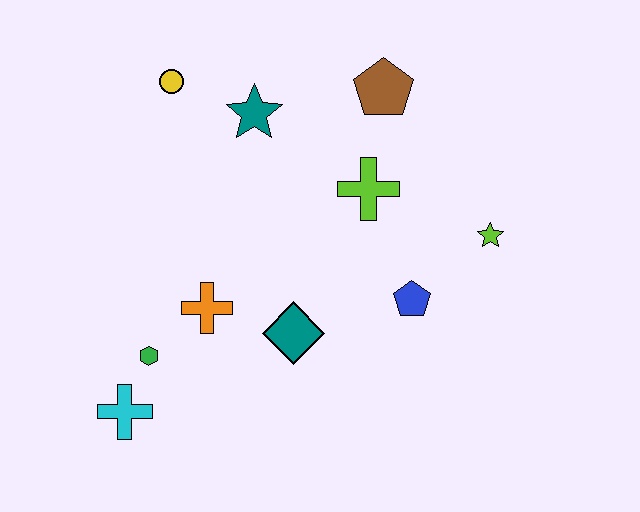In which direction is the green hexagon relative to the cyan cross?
The green hexagon is above the cyan cross.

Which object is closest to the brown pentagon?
The lime cross is closest to the brown pentagon.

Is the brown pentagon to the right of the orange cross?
Yes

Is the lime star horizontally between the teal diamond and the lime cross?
No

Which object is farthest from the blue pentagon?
The yellow circle is farthest from the blue pentagon.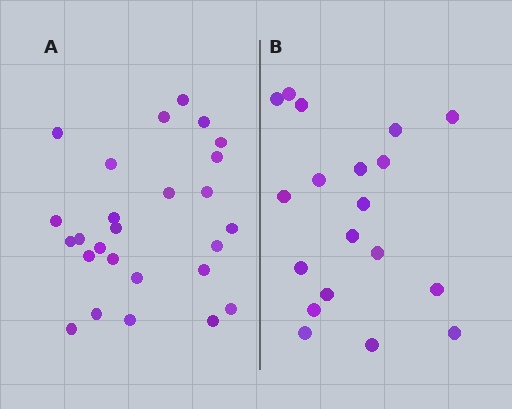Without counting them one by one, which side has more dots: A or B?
Region A (the left region) has more dots.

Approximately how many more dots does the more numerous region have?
Region A has roughly 8 or so more dots than region B.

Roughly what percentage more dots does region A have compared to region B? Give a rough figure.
About 35% more.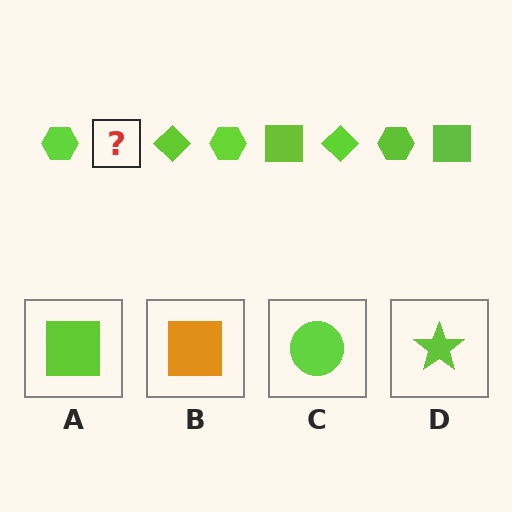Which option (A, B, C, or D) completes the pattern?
A.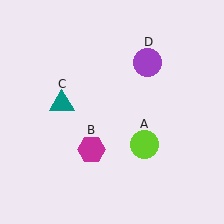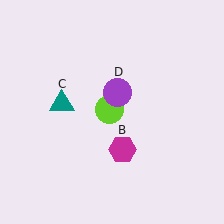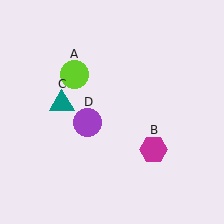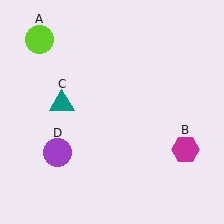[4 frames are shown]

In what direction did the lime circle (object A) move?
The lime circle (object A) moved up and to the left.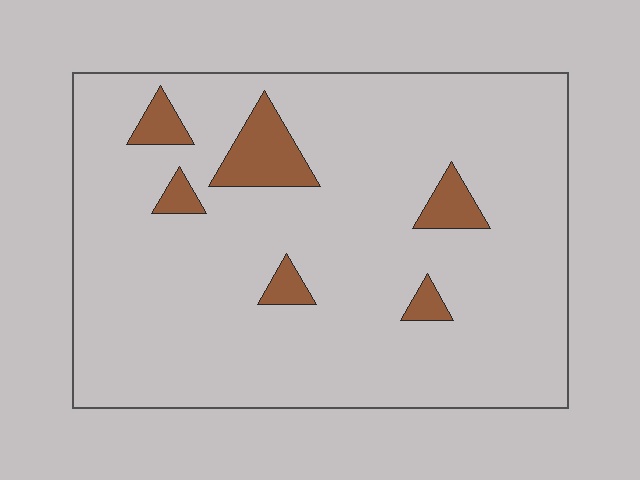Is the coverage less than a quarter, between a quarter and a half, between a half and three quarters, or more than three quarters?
Less than a quarter.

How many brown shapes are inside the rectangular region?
6.